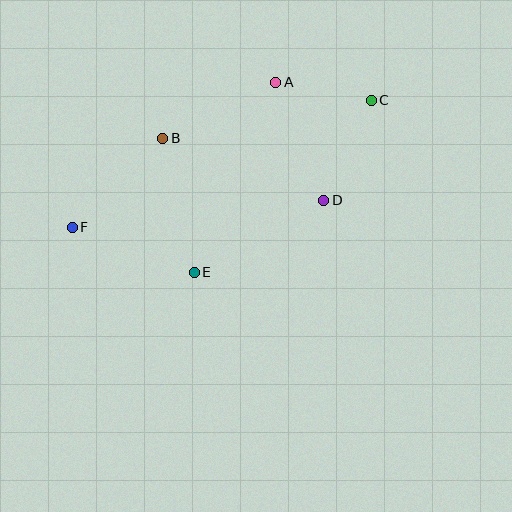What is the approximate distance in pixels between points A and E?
The distance between A and E is approximately 207 pixels.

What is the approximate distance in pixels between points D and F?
The distance between D and F is approximately 253 pixels.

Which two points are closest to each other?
Points A and C are closest to each other.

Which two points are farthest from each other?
Points C and F are farthest from each other.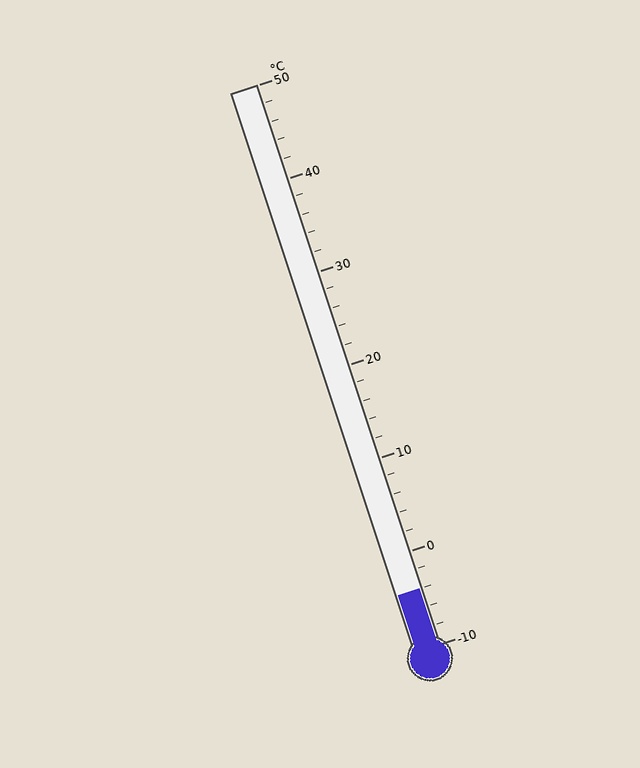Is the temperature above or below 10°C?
The temperature is below 10°C.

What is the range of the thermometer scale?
The thermometer scale ranges from -10°C to 50°C.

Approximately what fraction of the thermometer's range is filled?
The thermometer is filled to approximately 10% of its range.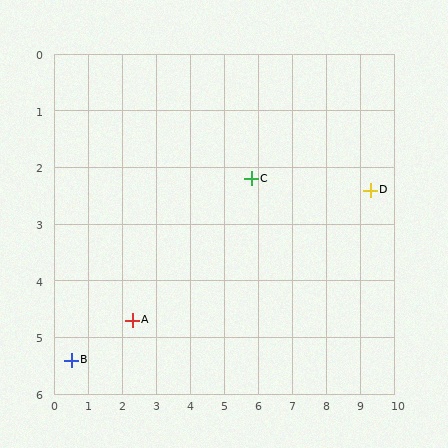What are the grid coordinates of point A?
Point A is at approximately (2.3, 4.7).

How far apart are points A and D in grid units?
Points A and D are about 7.4 grid units apart.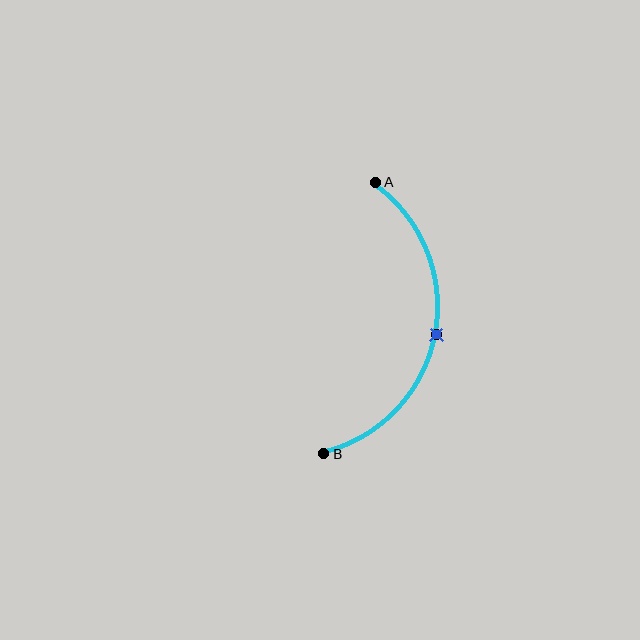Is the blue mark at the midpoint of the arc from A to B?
Yes. The blue mark lies on the arc at equal arc-length from both A and B — it is the arc midpoint.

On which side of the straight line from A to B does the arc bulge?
The arc bulges to the right of the straight line connecting A and B.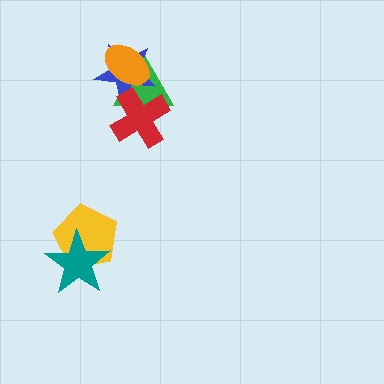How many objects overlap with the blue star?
3 objects overlap with the blue star.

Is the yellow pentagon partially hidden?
Yes, it is partially covered by another shape.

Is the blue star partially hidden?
Yes, it is partially covered by another shape.